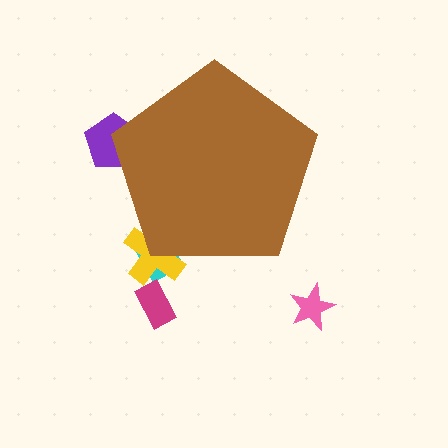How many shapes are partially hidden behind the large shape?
3 shapes are partially hidden.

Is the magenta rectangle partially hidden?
No, the magenta rectangle is fully visible.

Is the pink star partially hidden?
No, the pink star is fully visible.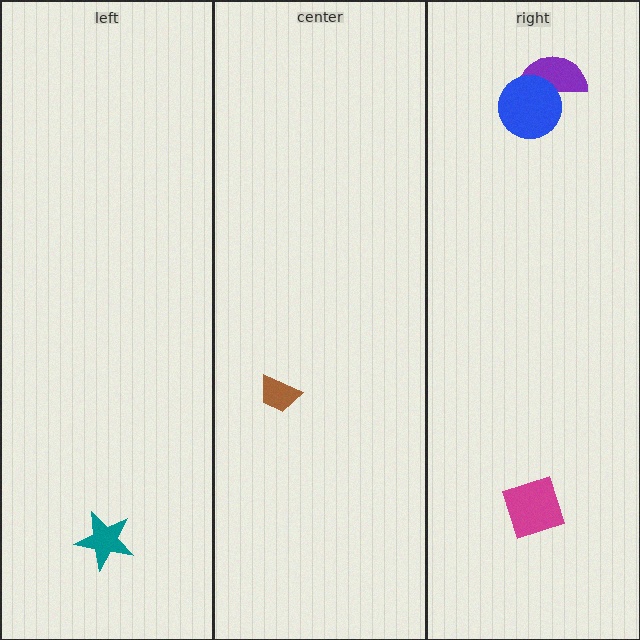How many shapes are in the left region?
1.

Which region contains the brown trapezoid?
The center region.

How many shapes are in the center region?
1.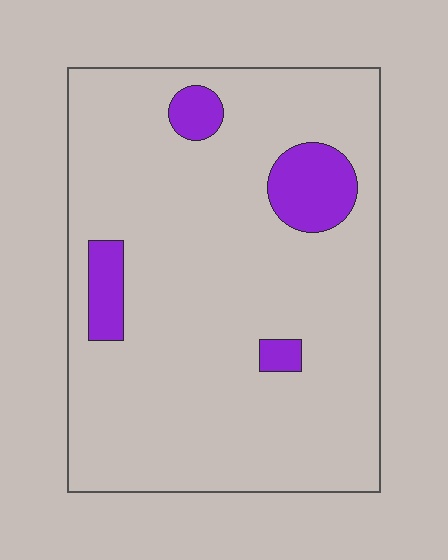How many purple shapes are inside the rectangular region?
4.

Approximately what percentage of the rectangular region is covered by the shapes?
Approximately 10%.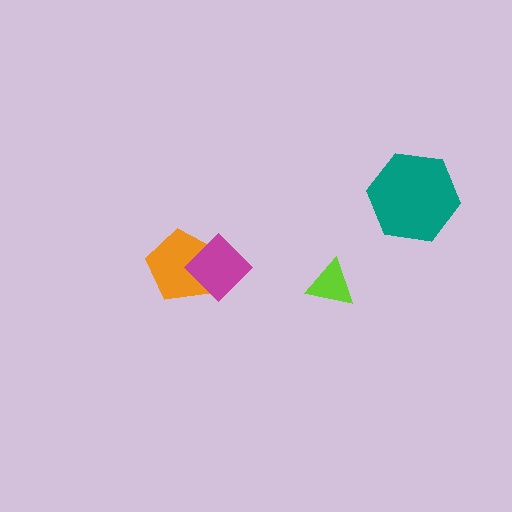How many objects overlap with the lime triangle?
0 objects overlap with the lime triangle.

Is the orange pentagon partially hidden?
Yes, it is partially covered by another shape.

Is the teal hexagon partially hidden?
No, no other shape covers it.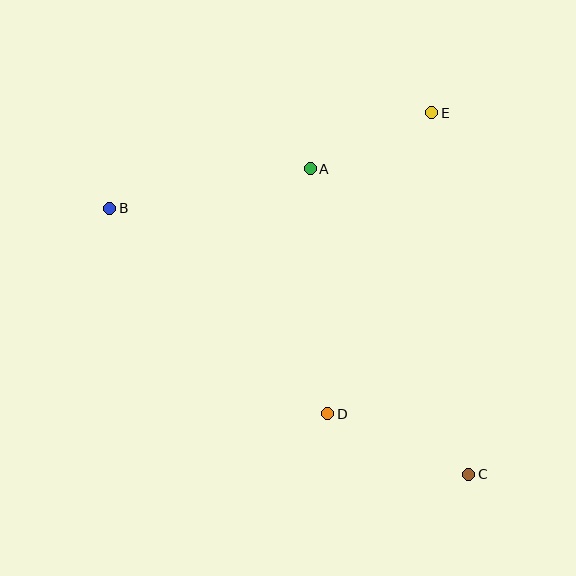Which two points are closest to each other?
Points A and E are closest to each other.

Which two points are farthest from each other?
Points B and C are farthest from each other.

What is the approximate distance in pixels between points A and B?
The distance between A and B is approximately 204 pixels.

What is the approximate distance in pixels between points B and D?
The distance between B and D is approximately 300 pixels.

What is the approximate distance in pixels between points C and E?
The distance between C and E is approximately 364 pixels.